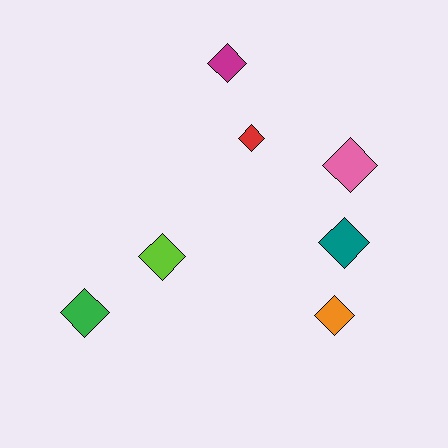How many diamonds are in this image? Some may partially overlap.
There are 7 diamonds.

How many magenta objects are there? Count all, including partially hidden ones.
There is 1 magenta object.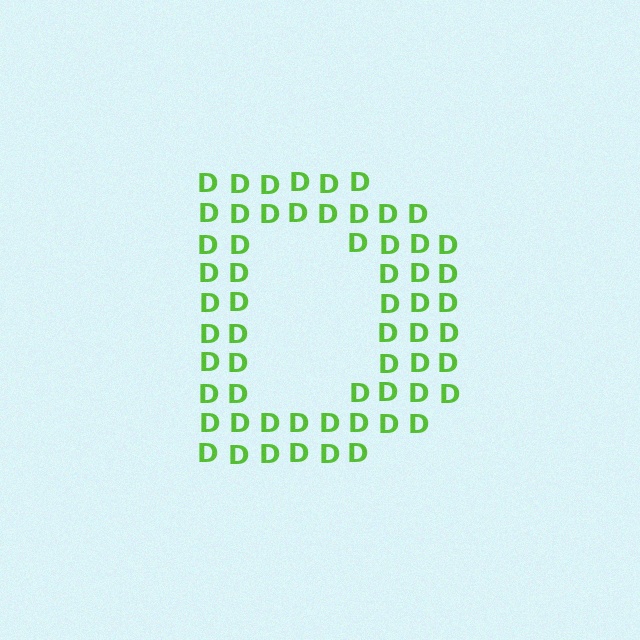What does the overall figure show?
The overall figure shows the letter D.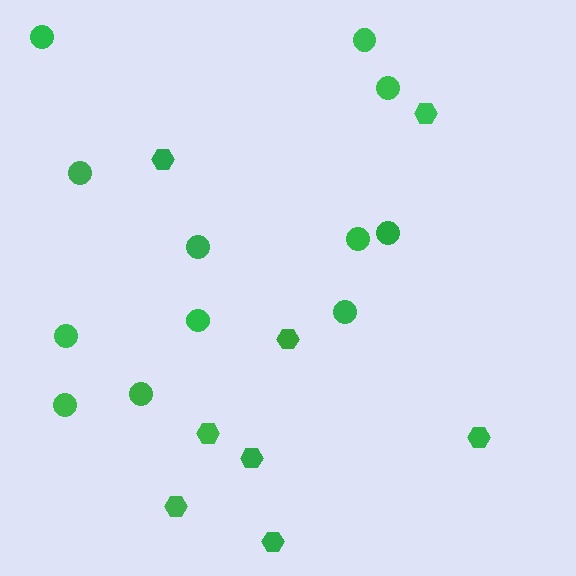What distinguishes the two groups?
There are 2 groups: one group of circles (12) and one group of hexagons (8).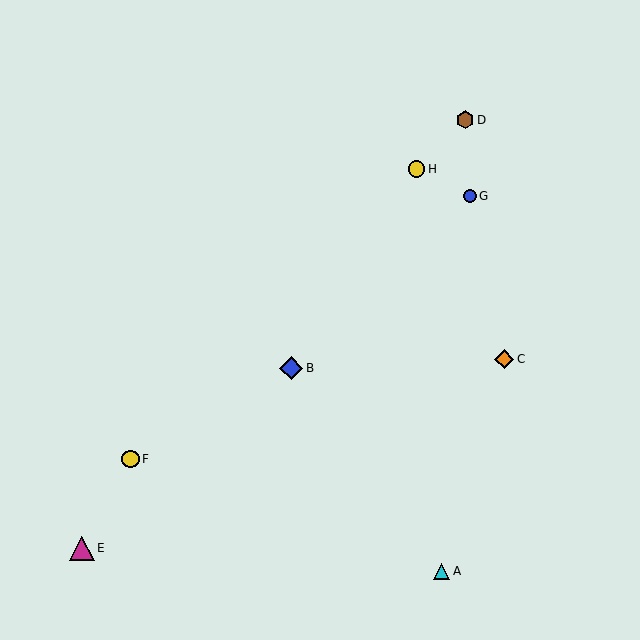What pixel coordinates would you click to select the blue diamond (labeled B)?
Click at (291, 368) to select the blue diamond B.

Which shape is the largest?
The magenta triangle (labeled E) is the largest.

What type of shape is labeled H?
Shape H is a yellow circle.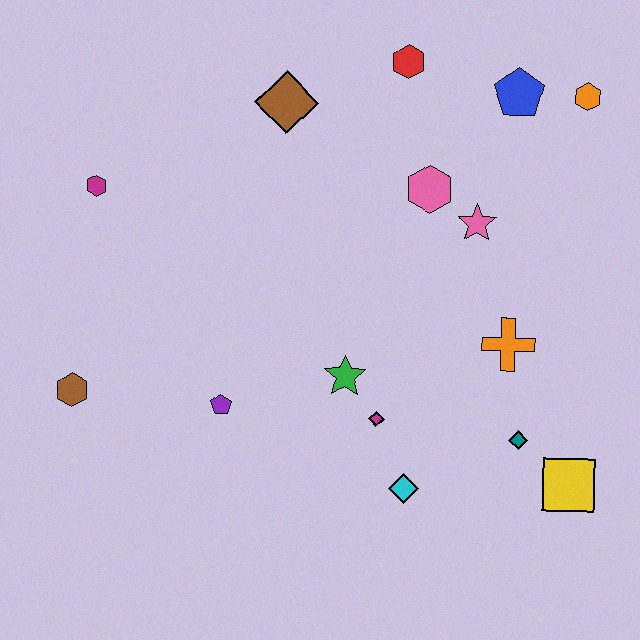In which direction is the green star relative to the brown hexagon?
The green star is to the right of the brown hexagon.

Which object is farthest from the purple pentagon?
The orange hexagon is farthest from the purple pentagon.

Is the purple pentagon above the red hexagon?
No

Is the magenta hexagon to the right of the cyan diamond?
No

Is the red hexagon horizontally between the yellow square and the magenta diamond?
Yes